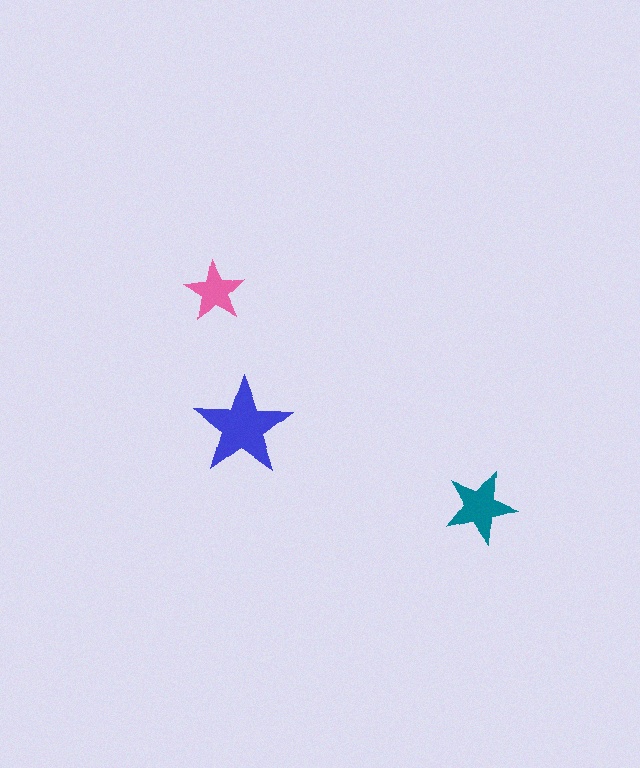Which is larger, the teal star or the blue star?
The blue one.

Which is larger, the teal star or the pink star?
The teal one.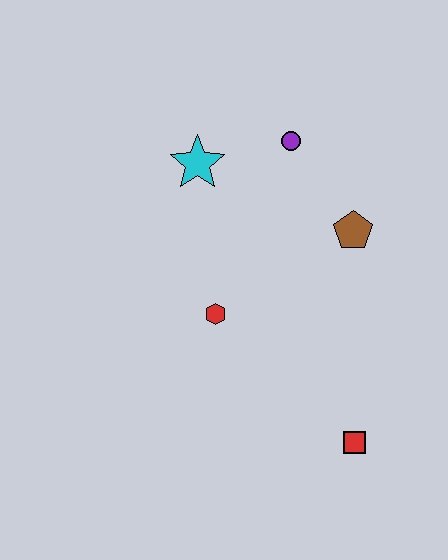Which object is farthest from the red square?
The cyan star is farthest from the red square.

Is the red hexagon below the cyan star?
Yes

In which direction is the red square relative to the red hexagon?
The red square is to the right of the red hexagon.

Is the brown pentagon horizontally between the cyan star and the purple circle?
No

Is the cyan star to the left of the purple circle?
Yes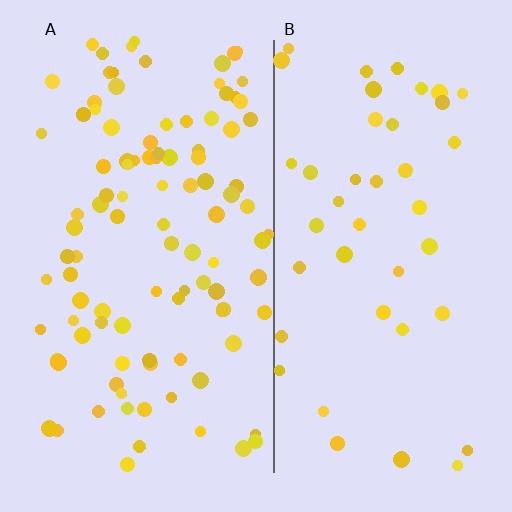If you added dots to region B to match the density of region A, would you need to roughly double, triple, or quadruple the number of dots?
Approximately double.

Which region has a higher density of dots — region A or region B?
A (the left).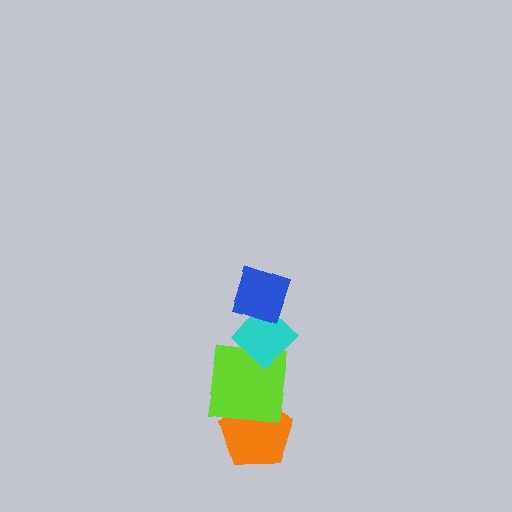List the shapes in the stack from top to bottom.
From top to bottom: the blue diamond, the cyan diamond, the lime square, the orange pentagon.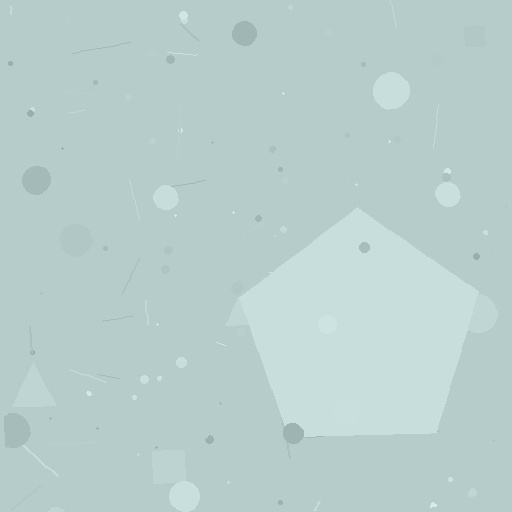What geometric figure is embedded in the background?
A pentagon is embedded in the background.